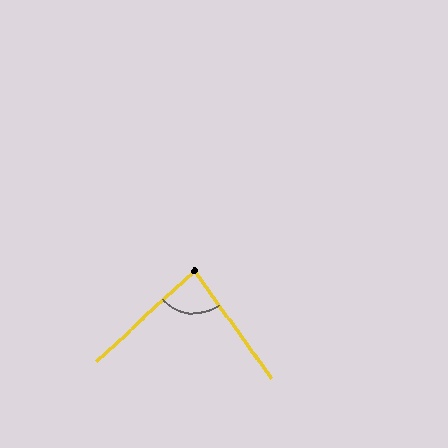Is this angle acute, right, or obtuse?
It is acute.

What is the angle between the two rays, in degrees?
Approximately 83 degrees.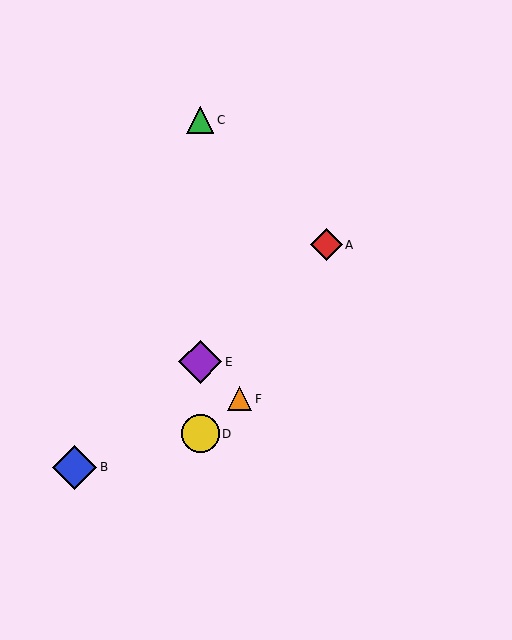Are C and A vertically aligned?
No, C is at x≈200 and A is at x≈326.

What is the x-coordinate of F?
Object F is at x≈240.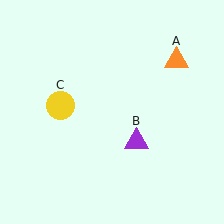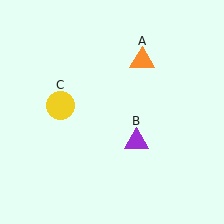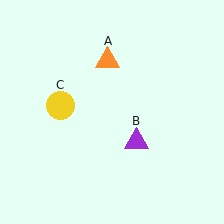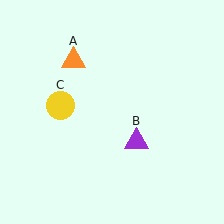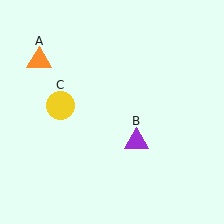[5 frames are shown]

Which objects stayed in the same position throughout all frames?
Purple triangle (object B) and yellow circle (object C) remained stationary.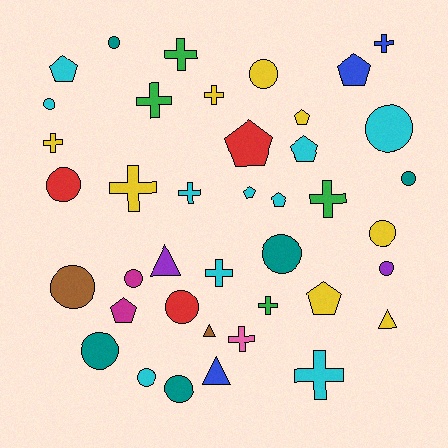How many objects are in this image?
There are 40 objects.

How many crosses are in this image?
There are 12 crosses.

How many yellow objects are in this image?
There are 8 yellow objects.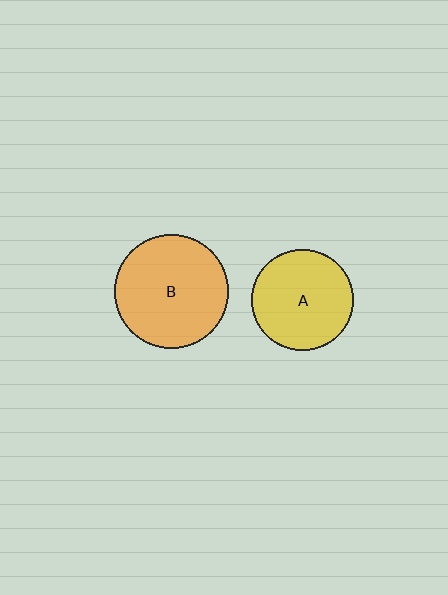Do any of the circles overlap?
No, none of the circles overlap.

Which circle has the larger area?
Circle B (orange).